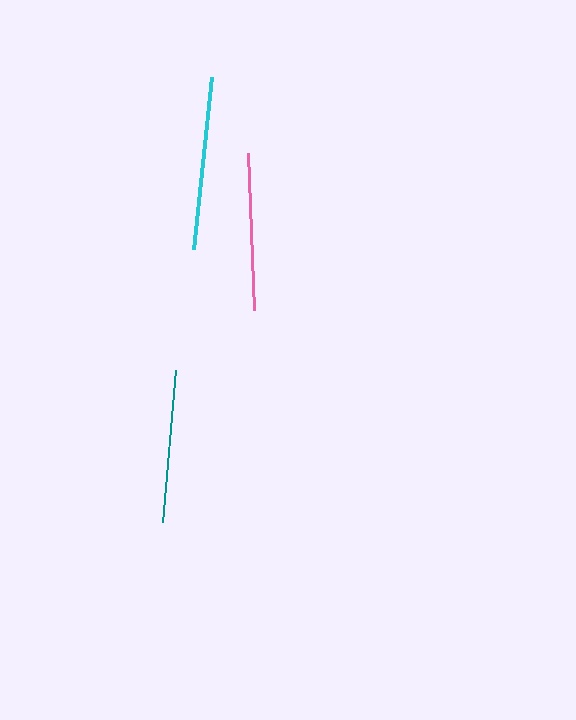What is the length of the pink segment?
The pink segment is approximately 157 pixels long.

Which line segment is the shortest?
The teal line is the shortest at approximately 153 pixels.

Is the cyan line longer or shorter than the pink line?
The cyan line is longer than the pink line.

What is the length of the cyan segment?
The cyan segment is approximately 173 pixels long.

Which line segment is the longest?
The cyan line is the longest at approximately 173 pixels.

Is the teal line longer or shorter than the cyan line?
The cyan line is longer than the teal line.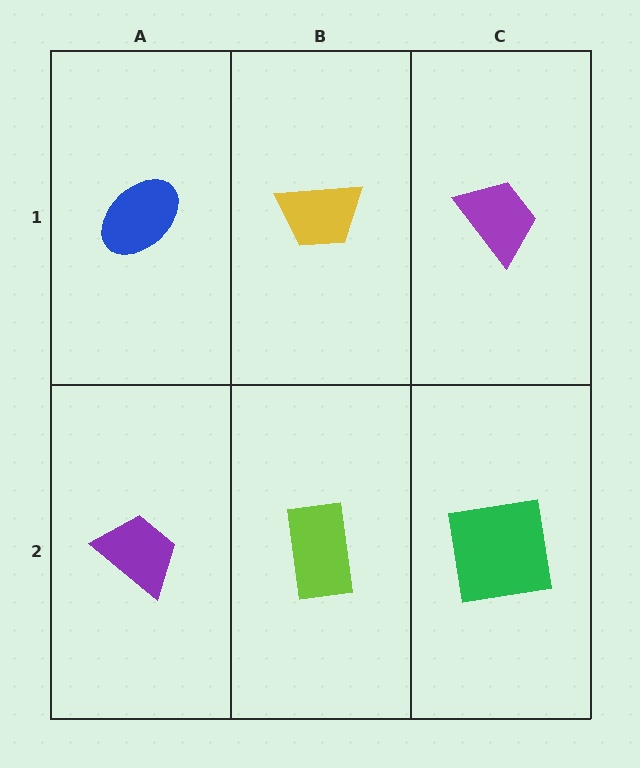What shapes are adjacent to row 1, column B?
A lime rectangle (row 2, column B), a blue ellipse (row 1, column A), a purple trapezoid (row 1, column C).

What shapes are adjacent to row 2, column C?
A purple trapezoid (row 1, column C), a lime rectangle (row 2, column B).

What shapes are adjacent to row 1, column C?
A green square (row 2, column C), a yellow trapezoid (row 1, column B).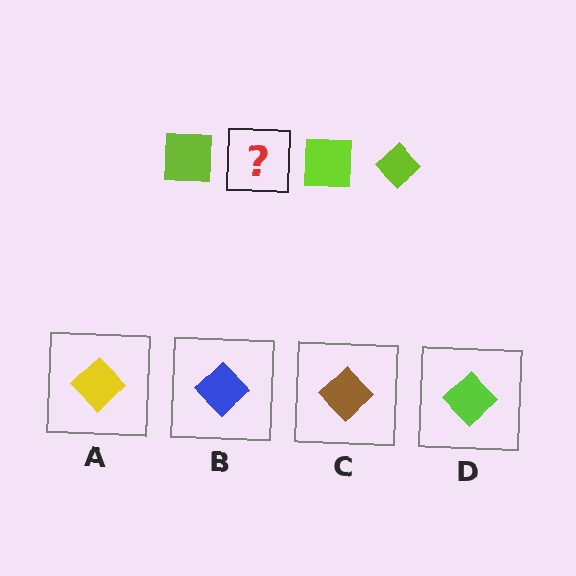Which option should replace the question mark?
Option D.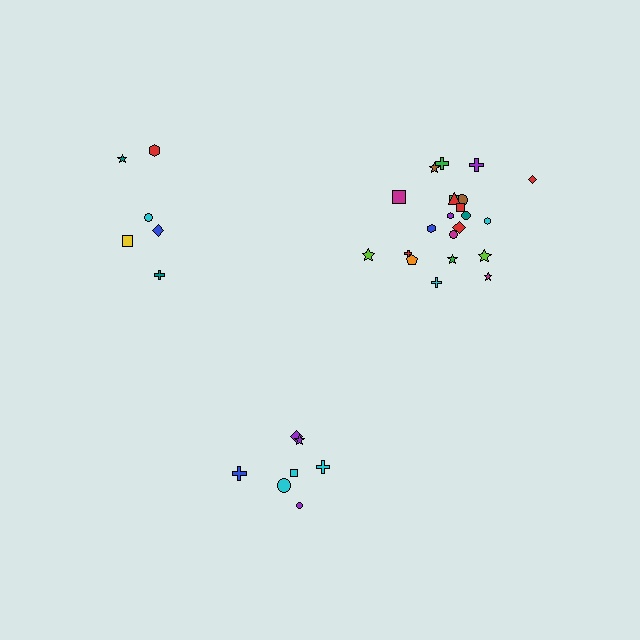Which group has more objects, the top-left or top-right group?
The top-right group.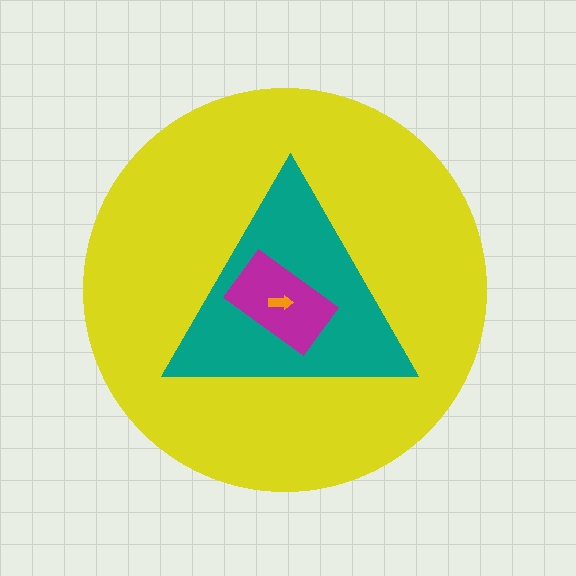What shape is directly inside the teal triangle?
The magenta rectangle.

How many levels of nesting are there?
4.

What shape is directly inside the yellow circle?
The teal triangle.